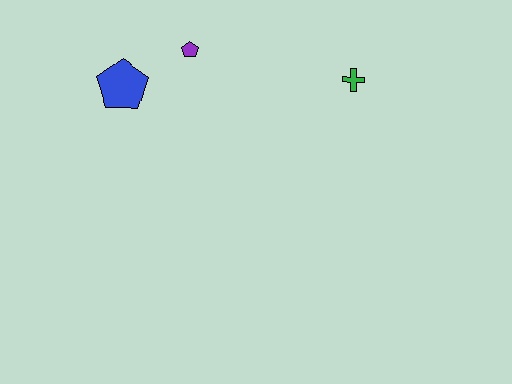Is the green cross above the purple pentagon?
No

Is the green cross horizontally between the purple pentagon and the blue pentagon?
No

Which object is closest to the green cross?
The purple pentagon is closest to the green cross.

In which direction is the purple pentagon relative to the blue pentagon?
The purple pentagon is to the right of the blue pentagon.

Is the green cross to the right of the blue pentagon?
Yes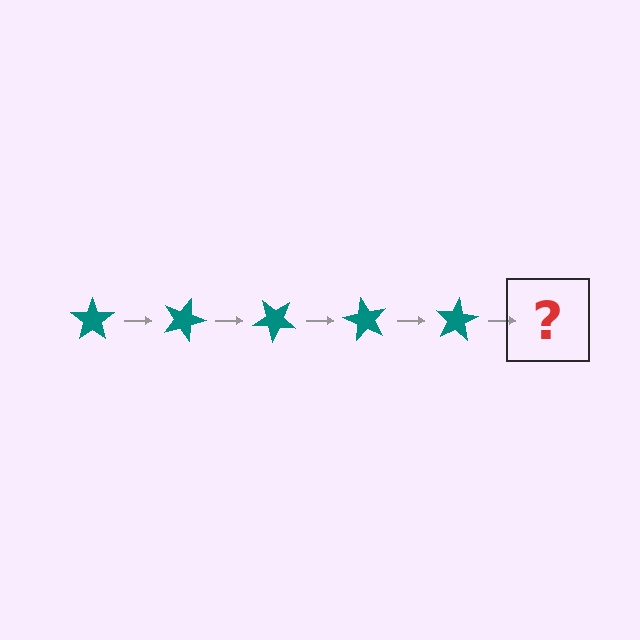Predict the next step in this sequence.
The next step is a teal star rotated 100 degrees.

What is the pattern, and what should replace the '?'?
The pattern is that the star rotates 20 degrees each step. The '?' should be a teal star rotated 100 degrees.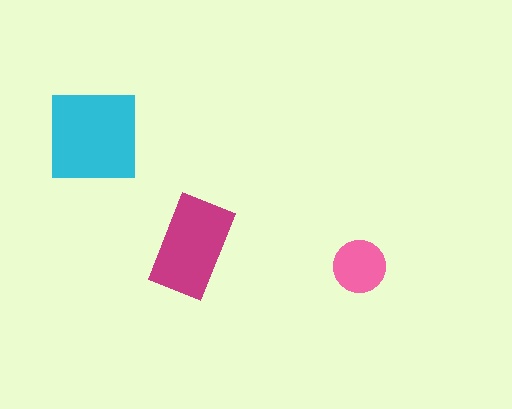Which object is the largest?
The cyan square.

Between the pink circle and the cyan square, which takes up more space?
The cyan square.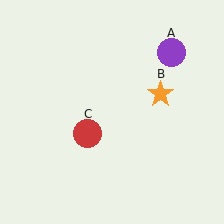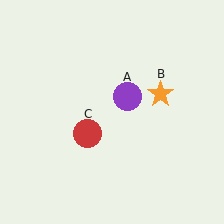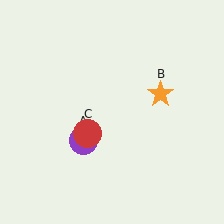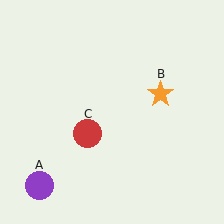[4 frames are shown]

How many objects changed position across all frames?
1 object changed position: purple circle (object A).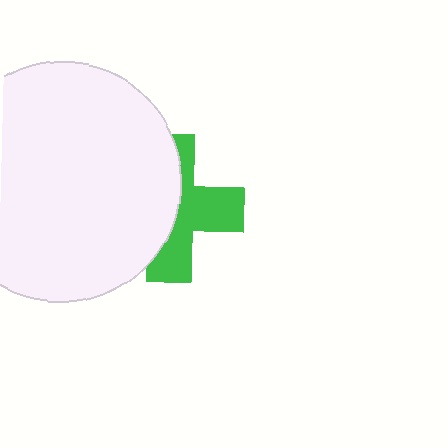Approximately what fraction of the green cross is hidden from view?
Roughly 51% of the green cross is hidden behind the white circle.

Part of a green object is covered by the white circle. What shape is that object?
It is a cross.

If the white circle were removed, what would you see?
You would see the complete green cross.